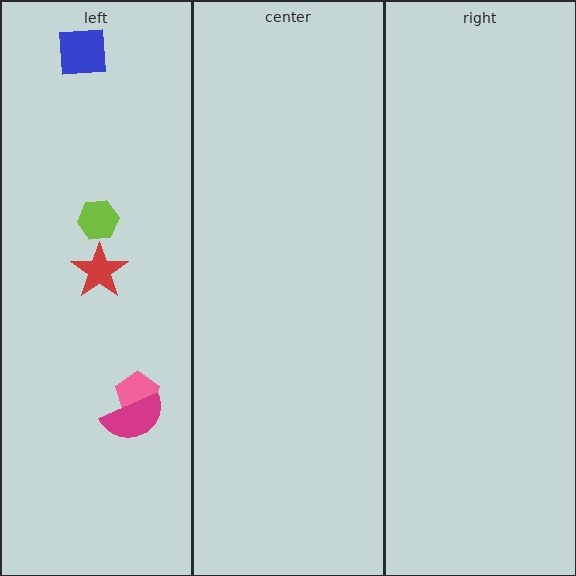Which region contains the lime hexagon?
The left region.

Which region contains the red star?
The left region.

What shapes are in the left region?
The red star, the blue square, the lime hexagon, the pink pentagon, the magenta semicircle.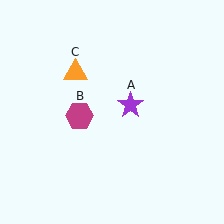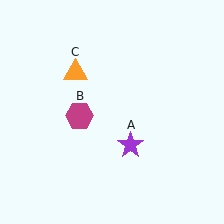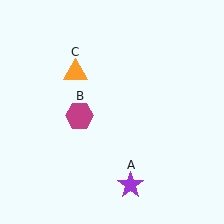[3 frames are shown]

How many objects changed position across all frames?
1 object changed position: purple star (object A).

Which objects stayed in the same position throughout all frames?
Magenta hexagon (object B) and orange triangle (object C) remained stationary.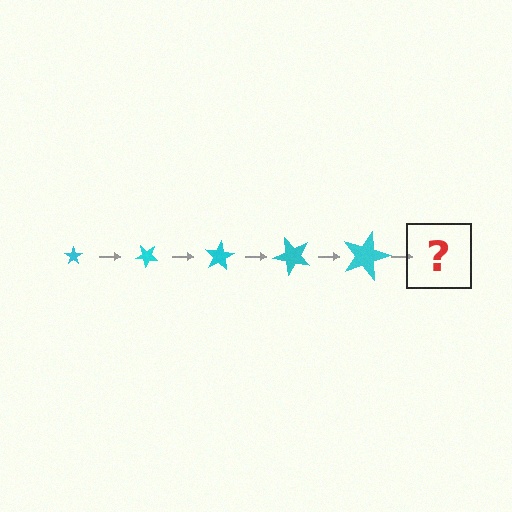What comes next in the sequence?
The next element should be a star, larger than the previous one and rotated 200 degrees from the start.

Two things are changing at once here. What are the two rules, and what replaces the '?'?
The two rules are that the star grows larger each step and it rotates 40 degrees each step. The '?' should be a star, larger than the previous one and rotated 200 degrees from the start.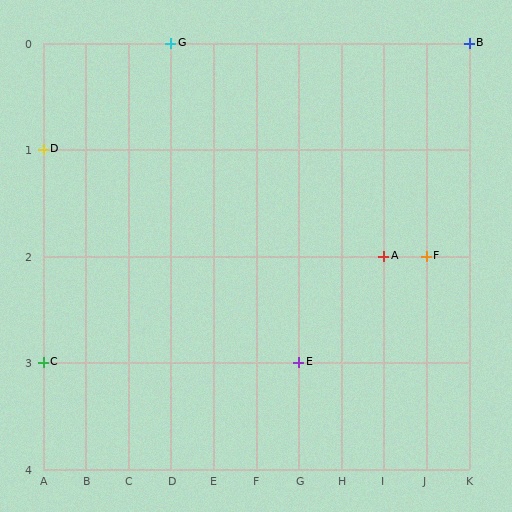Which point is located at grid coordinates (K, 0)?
Point B is at (K, 0).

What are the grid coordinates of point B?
Point B is at grid coordinates (K, 0).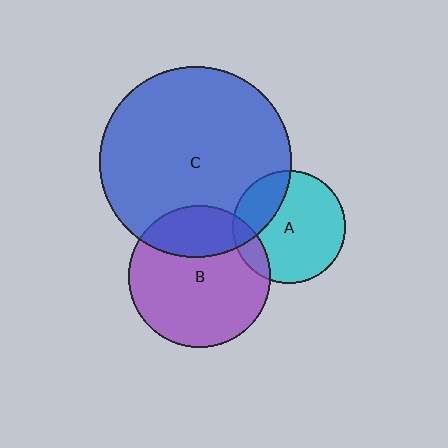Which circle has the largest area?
Circle C (blue).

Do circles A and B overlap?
Yes.